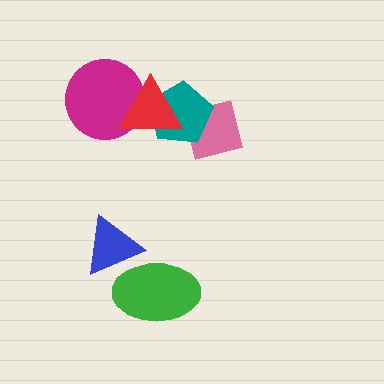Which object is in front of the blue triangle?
The green ellipse is in front of the blue triangle.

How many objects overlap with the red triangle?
2 objects overlap with the red triangle.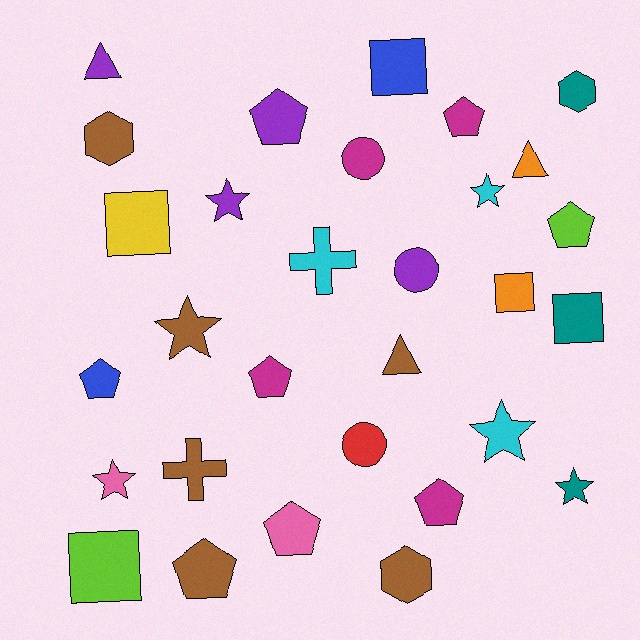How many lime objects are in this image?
There are 2 lime objects.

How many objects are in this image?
There are 30 objects.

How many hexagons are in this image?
There are 3 hexagons.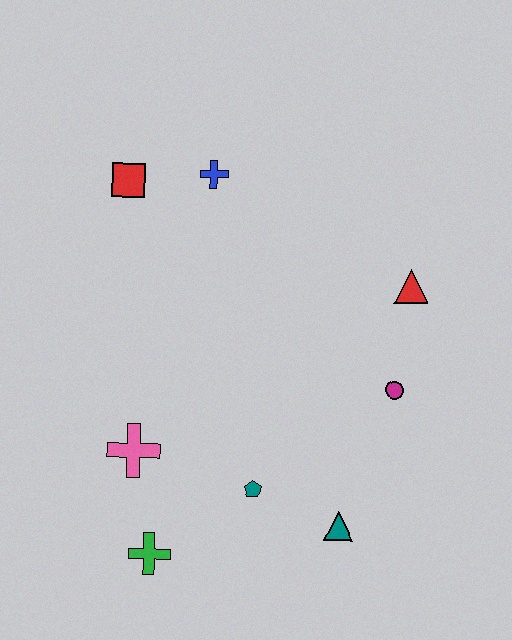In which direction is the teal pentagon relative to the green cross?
The teal pentagon is to the right of the green cross.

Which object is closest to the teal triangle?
The teal pentagon is closest to the teal triangle.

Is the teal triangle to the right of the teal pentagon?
Yes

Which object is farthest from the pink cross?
The red triangle is farthest from the pink cross.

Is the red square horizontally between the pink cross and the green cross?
No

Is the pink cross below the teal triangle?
No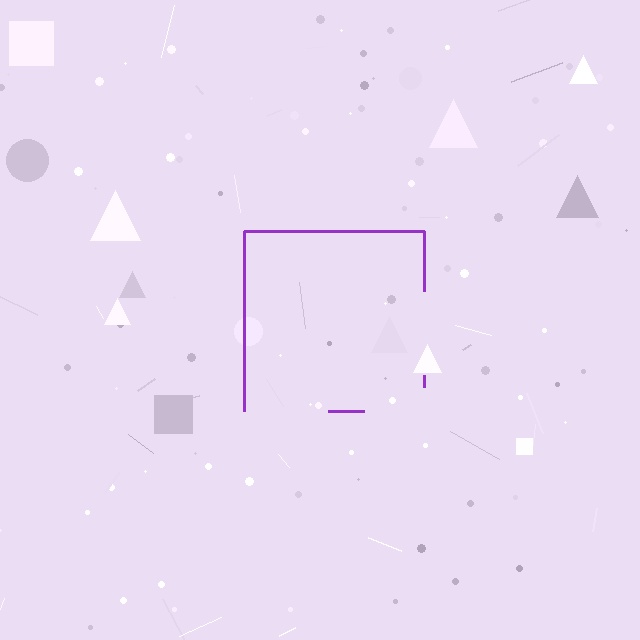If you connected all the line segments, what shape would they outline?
They would outline a square.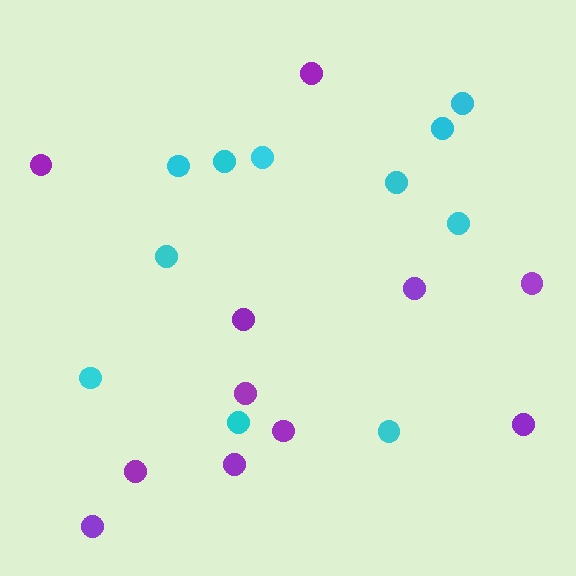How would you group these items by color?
There are 2 groups: one group of purple circles (11) and one group of cyan circles (11).